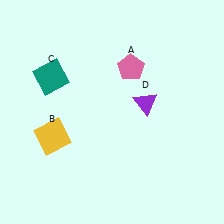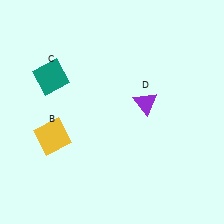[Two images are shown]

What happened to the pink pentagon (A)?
The pink pentagon (A) was removed in Image 2. It was in the top-right area of Image 1.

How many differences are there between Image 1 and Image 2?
There is 1 difference between the two images.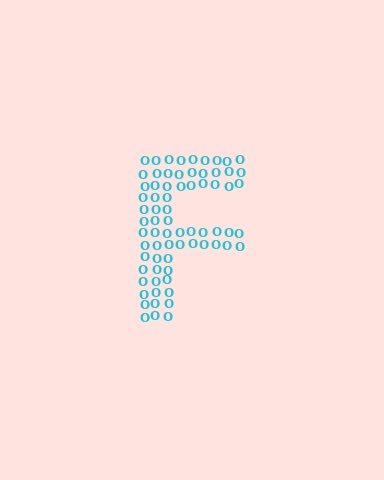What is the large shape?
The large shape is the letter F.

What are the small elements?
The small elements are letter O's.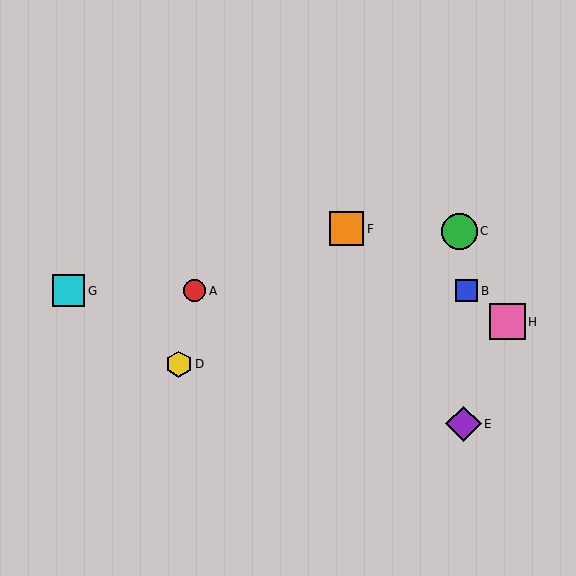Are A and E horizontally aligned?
No, A is at y≈291 and E is at y≈424.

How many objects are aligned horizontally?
3 objects (A, B, G) are aligned horizontally.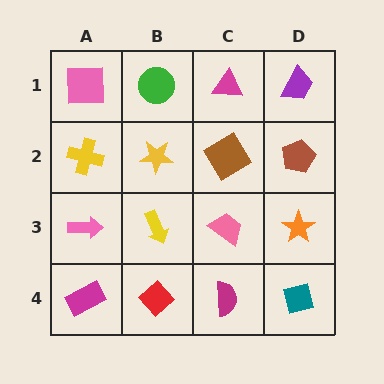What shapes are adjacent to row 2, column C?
A magenta triangle (row 1, column C), a pink trapezoid (row 3, column C), a yellow star (row 2, column B), a brown pentagon (row 2, column D).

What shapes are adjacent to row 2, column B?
A green circle (row 1, column B), a yellow arrow (row 3, column B), a yellow cross (row 2, column A), a brown diamond (row 2, column C).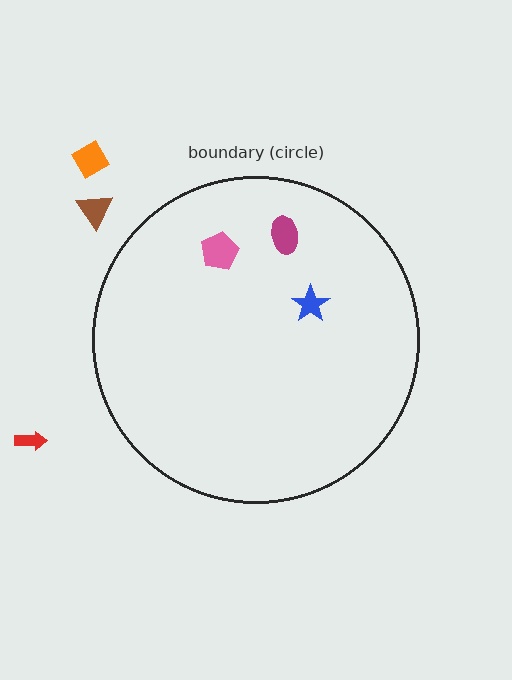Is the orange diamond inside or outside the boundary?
Outside.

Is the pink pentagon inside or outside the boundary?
Inside.